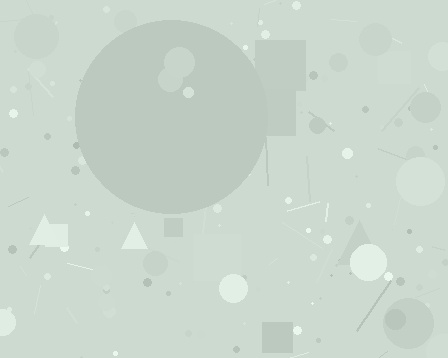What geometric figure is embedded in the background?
A circle is embedded in the background.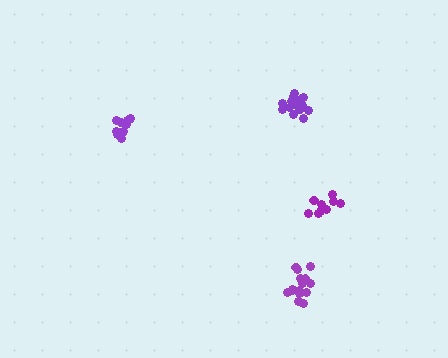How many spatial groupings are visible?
There are 4 spatial groupings.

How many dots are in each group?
Group 1: 12 dots, Group 2: 14 dots, Group 3: 10 dots, Group 4: 15 dots (51 total).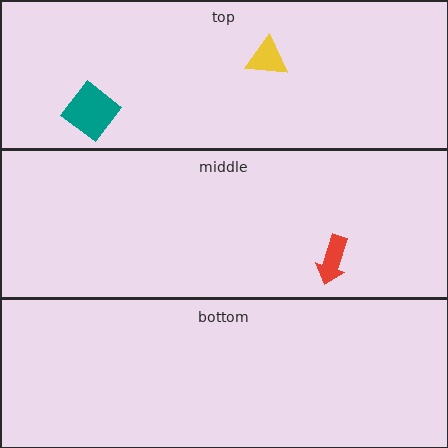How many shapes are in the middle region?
1.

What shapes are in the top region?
The yellow triangle, the teal diamond.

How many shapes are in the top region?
2.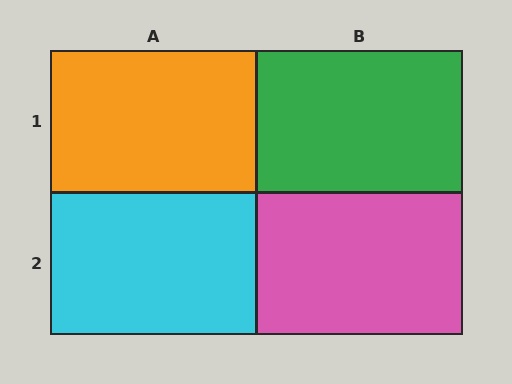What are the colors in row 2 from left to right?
Cyan, pink.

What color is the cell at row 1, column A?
Orange.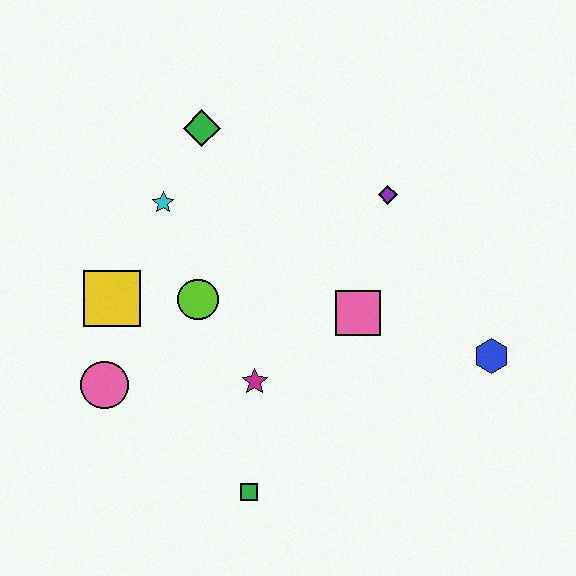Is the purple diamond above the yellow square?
Yes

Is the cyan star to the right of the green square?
No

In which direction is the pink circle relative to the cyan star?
The pink circle is below the cyan star.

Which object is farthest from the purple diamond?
The pink circle is farthest from the purple diamond.